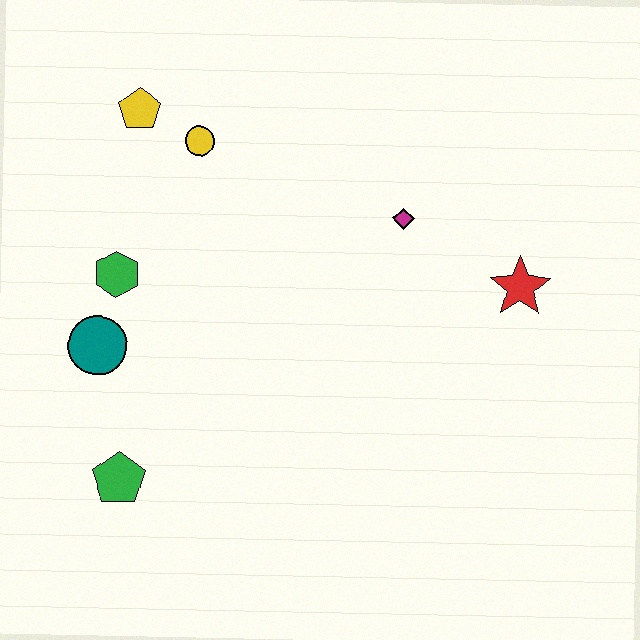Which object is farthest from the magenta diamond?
The green pentagon is farthest from the magenta diamond.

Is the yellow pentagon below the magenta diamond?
No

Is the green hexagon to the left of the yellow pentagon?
Yes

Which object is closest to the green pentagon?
The teal circle is closest to the green pentagon.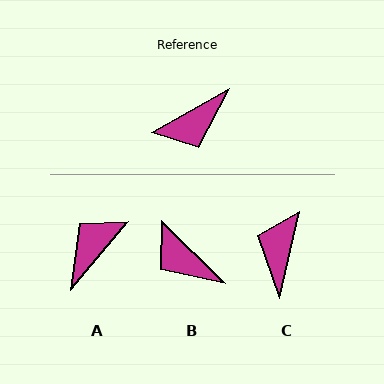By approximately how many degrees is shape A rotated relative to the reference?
Approximately 160 degrees clockwise.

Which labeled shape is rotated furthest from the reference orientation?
A, about 160 degrees away.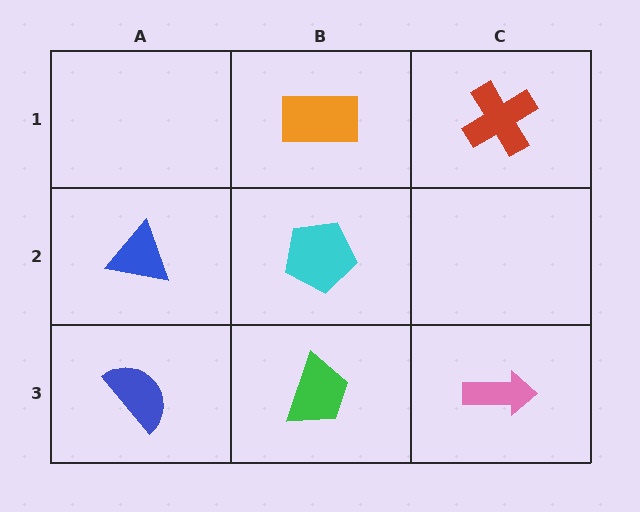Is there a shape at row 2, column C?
No, that cell is empty.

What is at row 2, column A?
A blue triangle.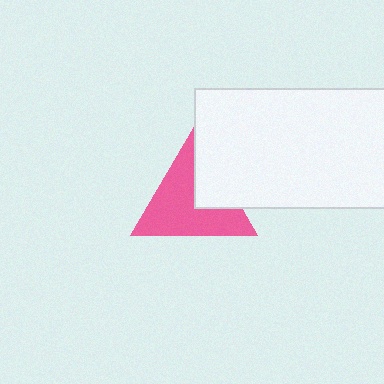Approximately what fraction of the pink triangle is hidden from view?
Roughly 30% of the pink triangle is hidden behind the white rectangle.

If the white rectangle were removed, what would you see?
You would see the complete pink triangle.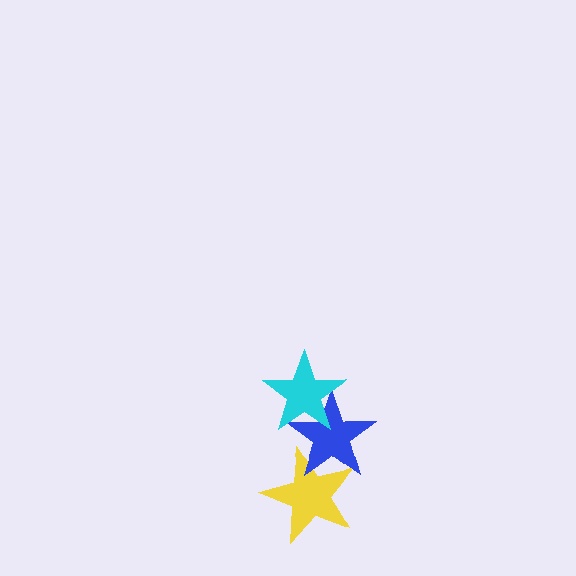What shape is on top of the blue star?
The cyan star is on top of the blue star.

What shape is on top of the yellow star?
The blue star is on top of the yellow star.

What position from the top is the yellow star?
The yellow star is 3rd from the top.